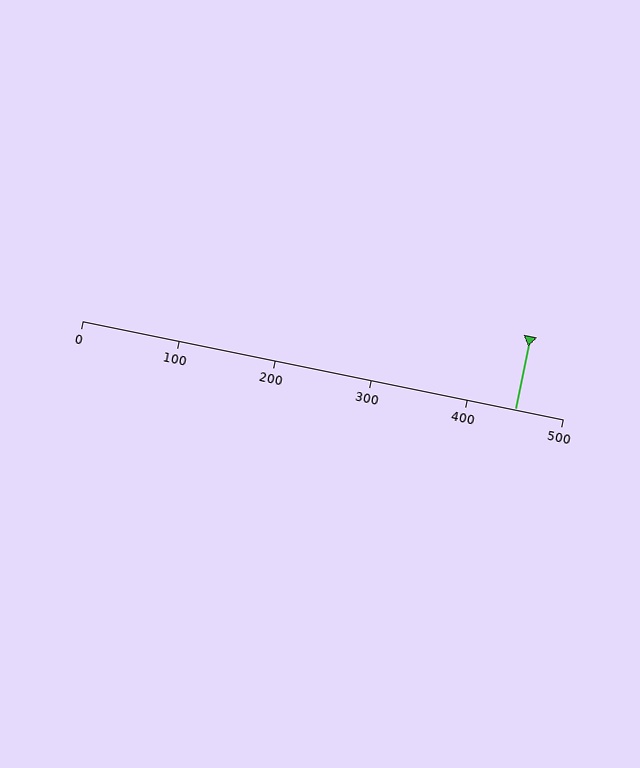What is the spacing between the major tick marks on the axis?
The major ticks are spaced 100 apart.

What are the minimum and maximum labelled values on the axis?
The axis runs from 0 to 500.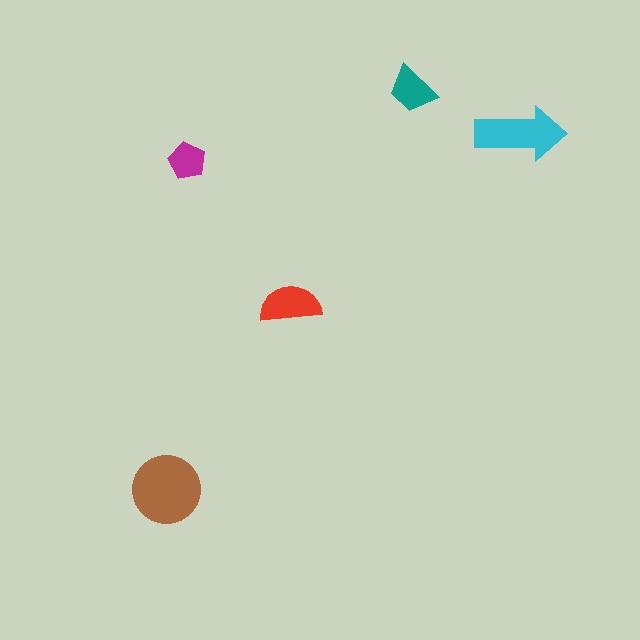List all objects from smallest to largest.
The magenta pentagon, the teal trapezoid, the red semicircle, the cyan arrow, the brown circle.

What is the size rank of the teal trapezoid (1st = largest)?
4th.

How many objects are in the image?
There are 5 objects in the image.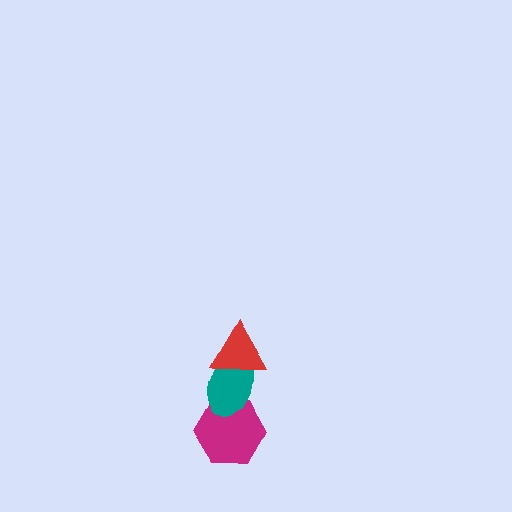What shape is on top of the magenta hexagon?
The teal ellipse is on top of the magenta hexagon.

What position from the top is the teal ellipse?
The teal ellipse is 2nd from the top.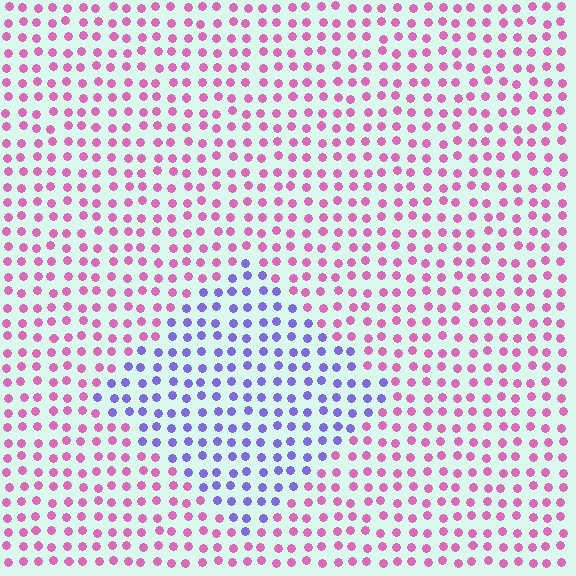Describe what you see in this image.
The image is filled with small pink elements in a uniform arrangement. A diamond-shaped region is visible where the elements are tinted to a slightly different hue, forming a subtle color boundary.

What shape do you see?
I see a diamond.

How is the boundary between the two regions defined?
The boundary is defined purely by a slight shift in hue (about 67 degrees). Spacing, size, and orientation are identical on both sides.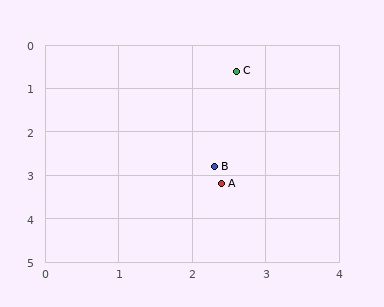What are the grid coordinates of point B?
Point B is at approximately (2.3, 2.8).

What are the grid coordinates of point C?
Point C is at approximately (2.6, 0.6).